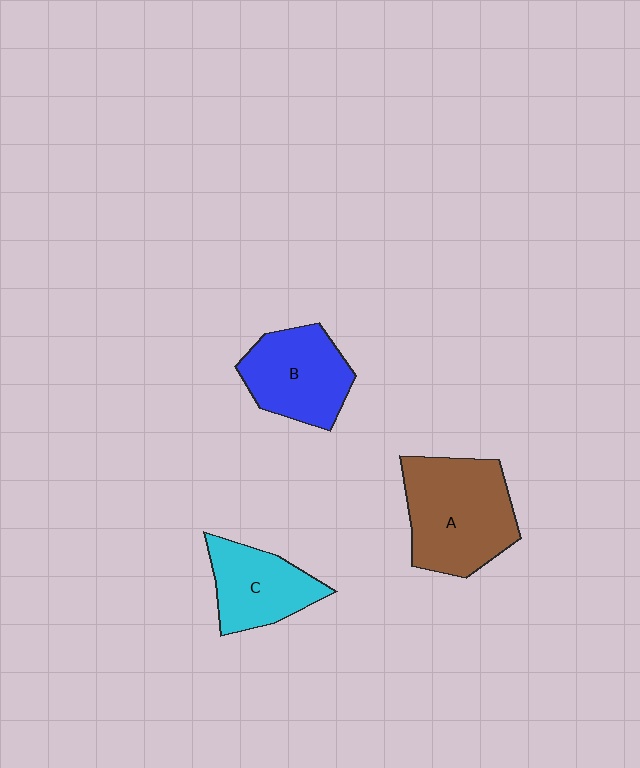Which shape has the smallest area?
Shape C (cyan).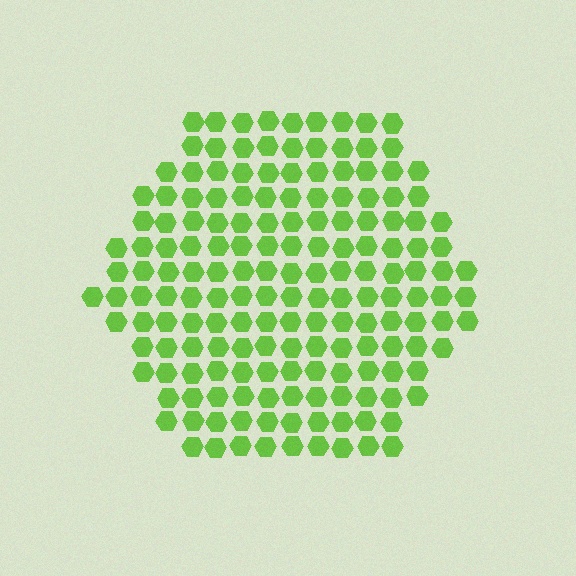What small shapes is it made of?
It is made of small hexagons.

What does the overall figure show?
The overall figure shows a hexagon.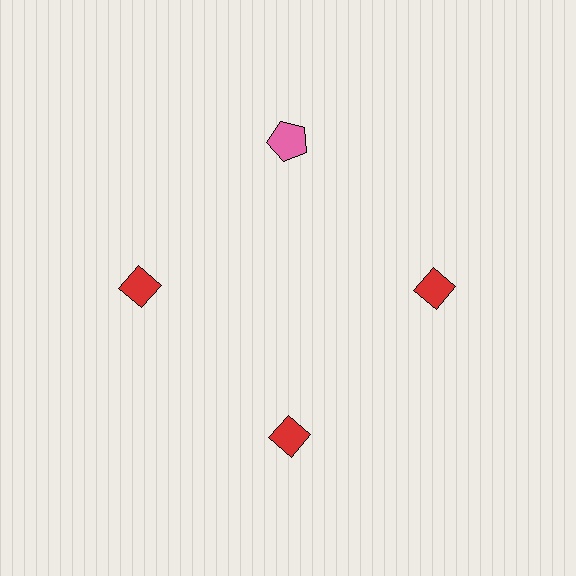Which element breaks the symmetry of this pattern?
The pink pentagon at roughly the 12 o'clock position breaks the symmetry. All other shapes are red diamonds.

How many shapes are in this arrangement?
There are 4 shapes arranged in a ring pattern.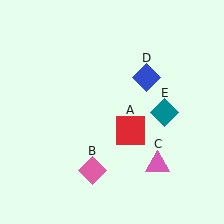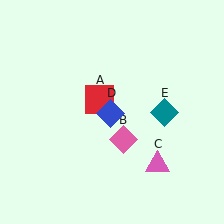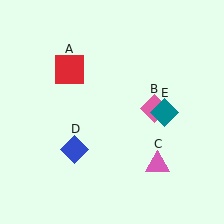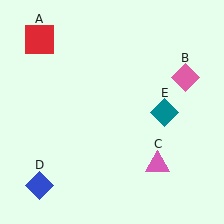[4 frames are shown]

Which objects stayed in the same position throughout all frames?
Pink triangle (object C) and teal diamond (object E) remained stationary.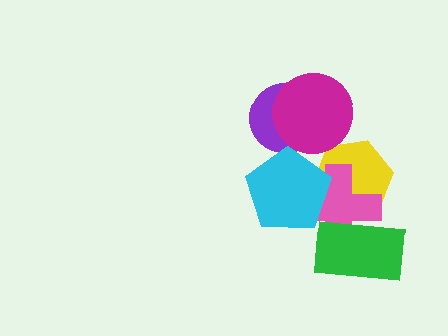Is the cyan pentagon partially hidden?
No, no other shape covers it.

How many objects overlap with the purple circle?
1 object overlaps with the purple circle.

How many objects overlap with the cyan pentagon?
2 objects overlap with the cyan pentagon.